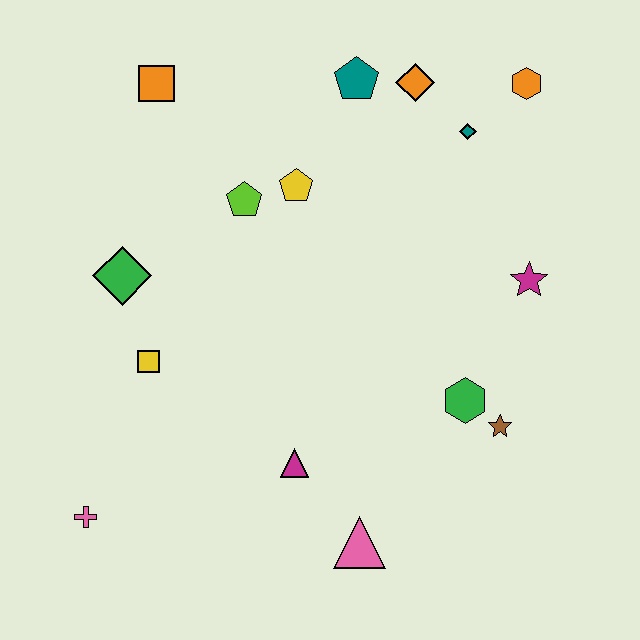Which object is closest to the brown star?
The green hexagon is closest to the brown star.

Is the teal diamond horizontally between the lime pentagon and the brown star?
Yes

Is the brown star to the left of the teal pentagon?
No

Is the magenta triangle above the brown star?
No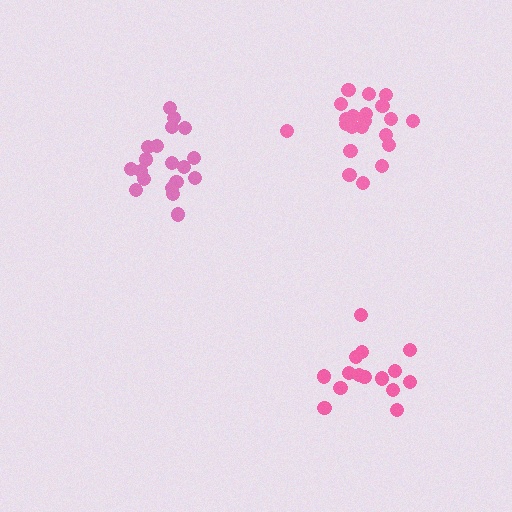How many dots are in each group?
Group 1: 15 dots, Group 2: 19 dots, Group 3: 21 dots (55 total).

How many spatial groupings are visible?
There are 3 spatial groupings.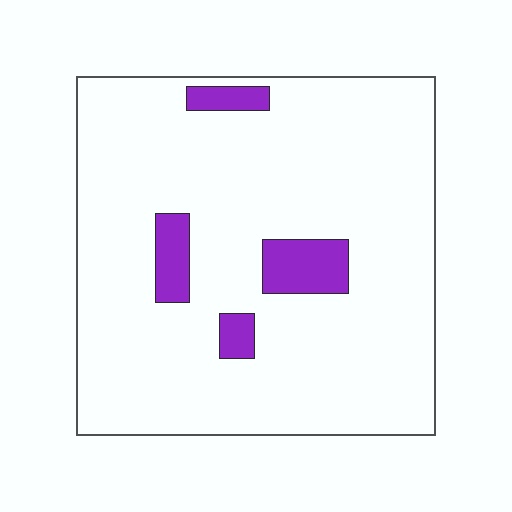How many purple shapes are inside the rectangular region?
4.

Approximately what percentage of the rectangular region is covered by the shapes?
Approximately 10%.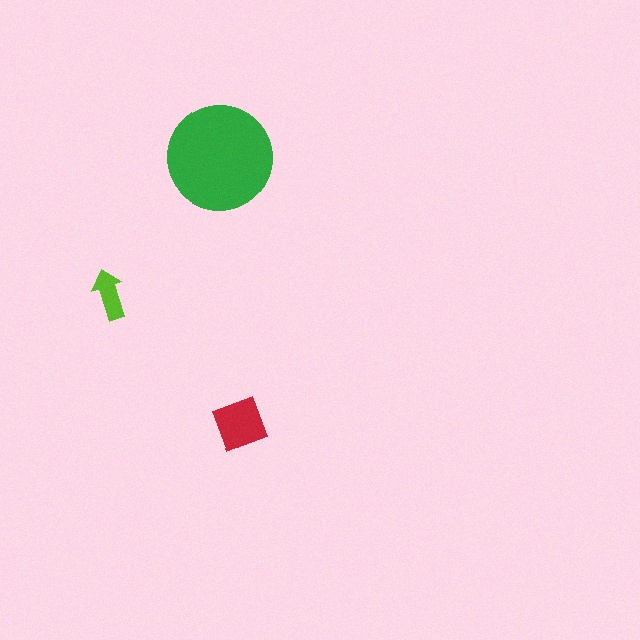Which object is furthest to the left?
The lime arrow is leftmost.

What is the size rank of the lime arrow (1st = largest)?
3rd.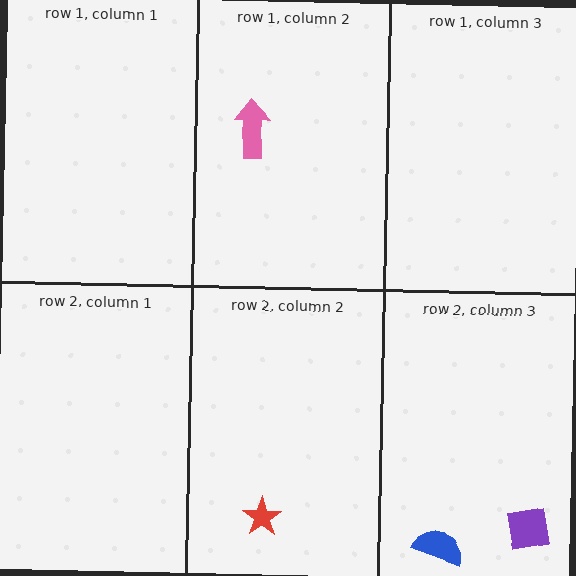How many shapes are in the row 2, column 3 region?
2.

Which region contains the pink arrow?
The row 1, column 2 region.